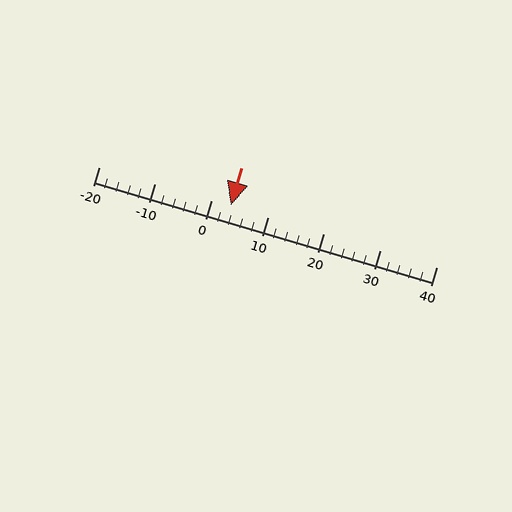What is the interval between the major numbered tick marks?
The major tick marks are spaced 10 units apart.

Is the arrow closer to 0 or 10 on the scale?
The arrow is closer to 0.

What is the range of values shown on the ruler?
The ruler shows values from -20 to 40.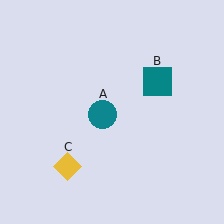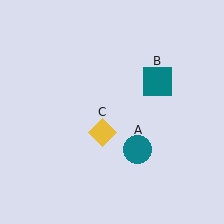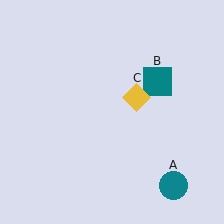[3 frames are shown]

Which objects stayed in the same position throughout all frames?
Teal square (object B) remained stationary.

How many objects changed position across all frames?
2 objects changed position: teal circle (object A), yellow diamond (object C).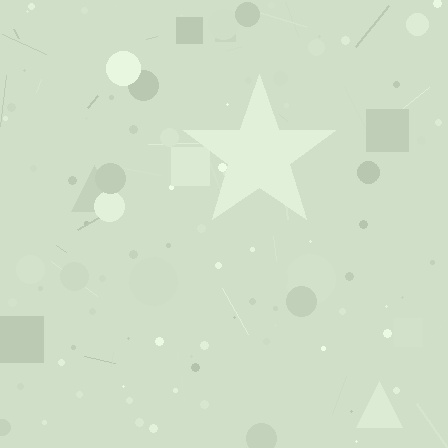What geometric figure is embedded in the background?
A star is embedded in the background.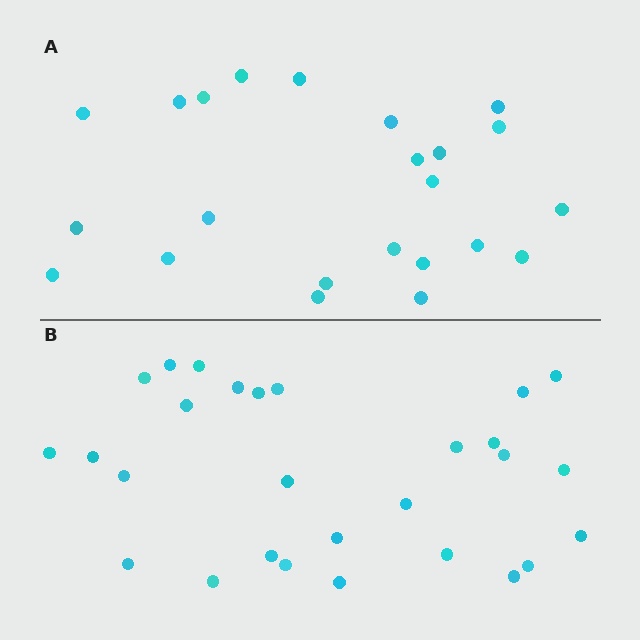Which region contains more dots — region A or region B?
Region B (the bottom region) has more dots.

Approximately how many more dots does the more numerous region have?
Region B has about 5 more dots than region A.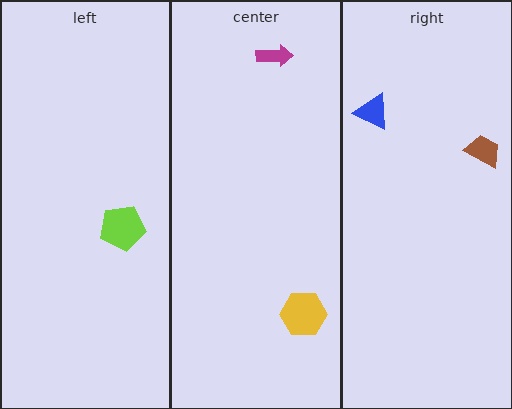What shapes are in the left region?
The lime pentagon.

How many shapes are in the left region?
1.